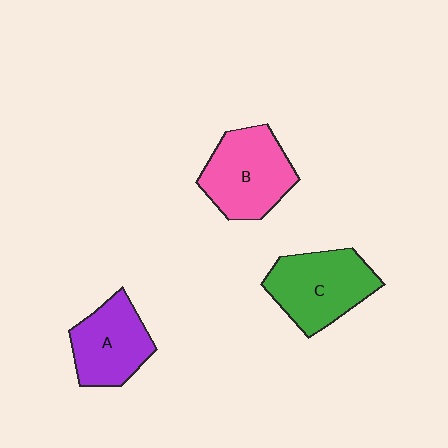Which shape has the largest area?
Shape C (green).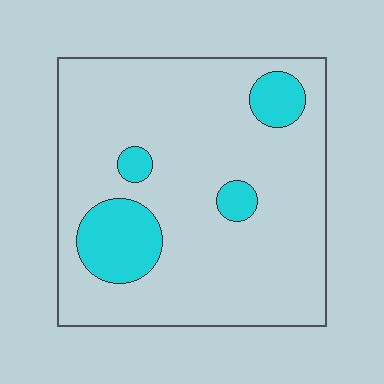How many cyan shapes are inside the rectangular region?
4.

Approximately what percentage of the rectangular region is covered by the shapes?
Approximately 15%.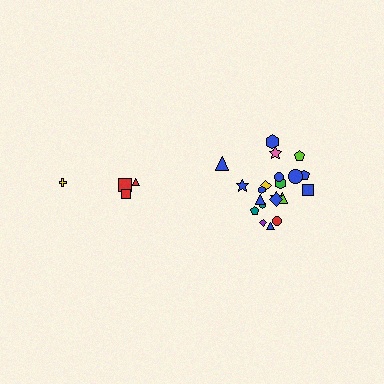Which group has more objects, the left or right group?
The right group.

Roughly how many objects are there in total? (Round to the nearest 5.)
Roughly 25 objects in total.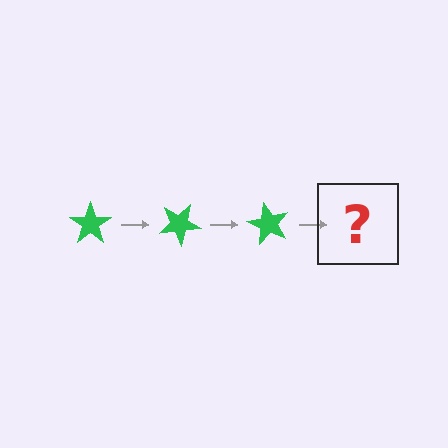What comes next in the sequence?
The next element should be a green star rotated 90 degrees.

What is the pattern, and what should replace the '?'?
The pattern is that the star rotates 30 degrees each step. The '?' should be a green star rotated 90 degrees.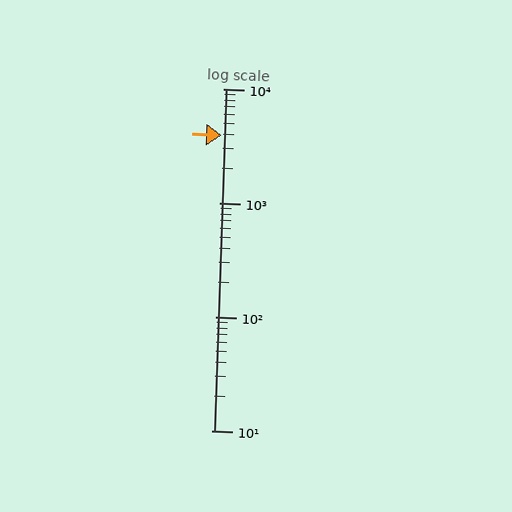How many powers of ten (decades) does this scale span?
The scale spans 3 decades, from 10 to 10000.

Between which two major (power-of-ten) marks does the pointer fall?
The pointer is between 1000 and 10000.